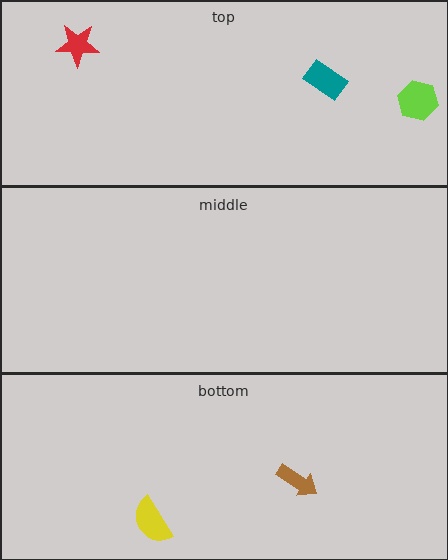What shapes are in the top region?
The teal rectangle, the red star, the lime hexagon.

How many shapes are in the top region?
3.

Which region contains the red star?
The top region.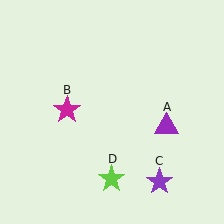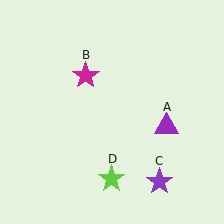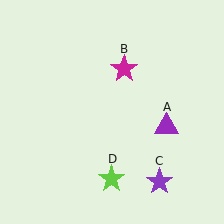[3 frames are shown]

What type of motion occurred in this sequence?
The magenta star (object B) rotated clockwise around the center of the scene.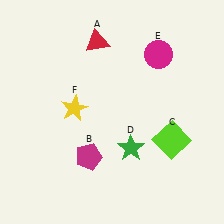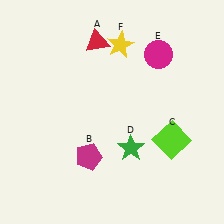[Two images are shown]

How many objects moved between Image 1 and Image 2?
1 object moved between the two images.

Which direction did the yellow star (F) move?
The yellow star (F) moved up.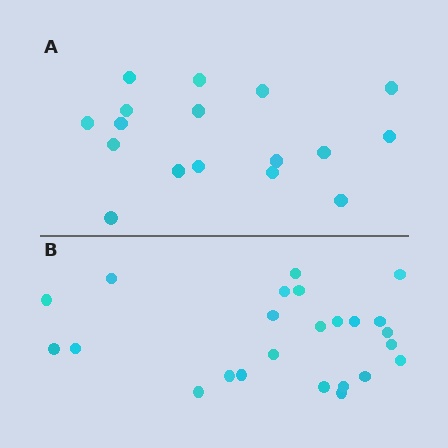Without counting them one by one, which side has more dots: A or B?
Region B (the bottom region) has more dots.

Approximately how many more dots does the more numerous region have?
Region B has roughly 8 or so more dots than region A.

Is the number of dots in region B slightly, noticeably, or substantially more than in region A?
Region B has noticeably more, but not dramatically so. The ratio is roughly 1.4 to 1.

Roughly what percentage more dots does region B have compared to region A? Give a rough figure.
About 40% more.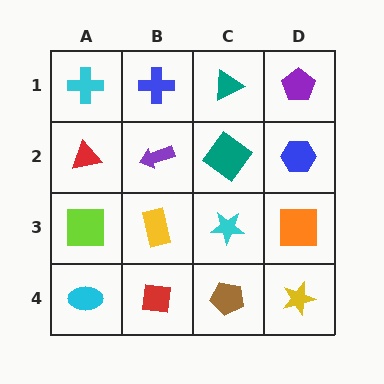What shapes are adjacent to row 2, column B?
A blue cross (row 1, column B), a yellow rectangle (row 3, column B), a red triangle (row 2, column A), a teal diamond (row 2, column C).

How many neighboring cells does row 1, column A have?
2.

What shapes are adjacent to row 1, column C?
A teal diamond (row 2, column C), a blue cross (row 1, column B), a purple pentagon (row 1, column D).